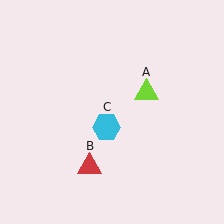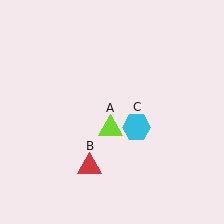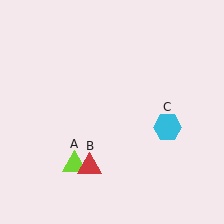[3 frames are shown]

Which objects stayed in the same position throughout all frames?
Red triangle (object B) remained stationary.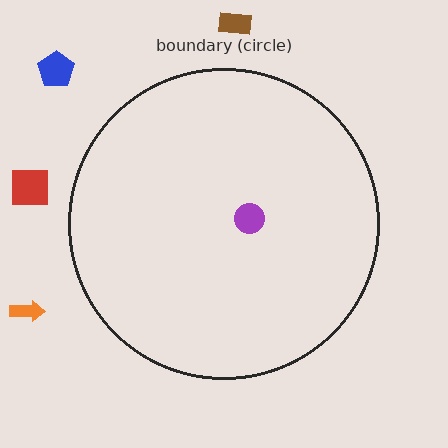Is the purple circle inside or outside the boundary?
Inside.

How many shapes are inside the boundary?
1 inside, 4 outside.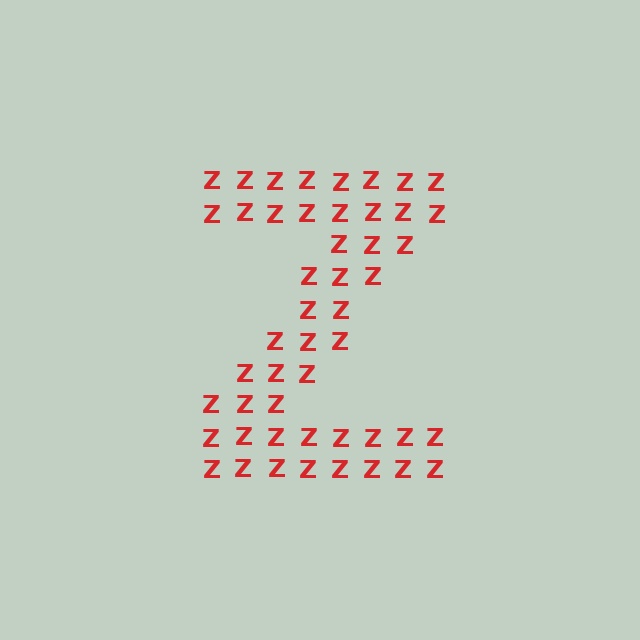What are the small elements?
The small elements are letter Z's.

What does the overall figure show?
The overall figure shows the letter Z.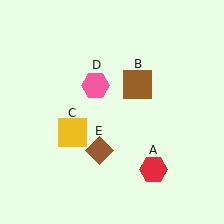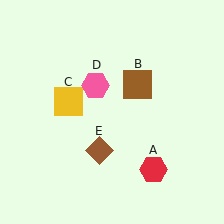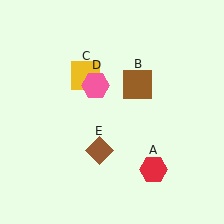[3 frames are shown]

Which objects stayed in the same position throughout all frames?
Red hexagon (object A) and brown square (object B) and pink hexagon (object D) and brown diamond (object E) remained stationary.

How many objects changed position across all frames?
1 object changed position: yellow square (object C).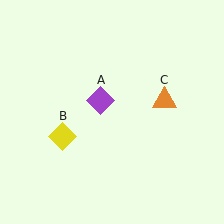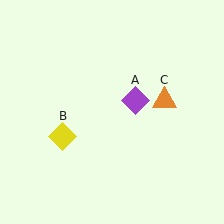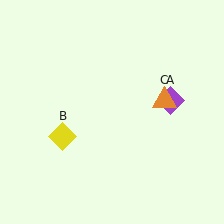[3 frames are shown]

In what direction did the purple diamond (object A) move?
The purple diamond (object A) moved right.